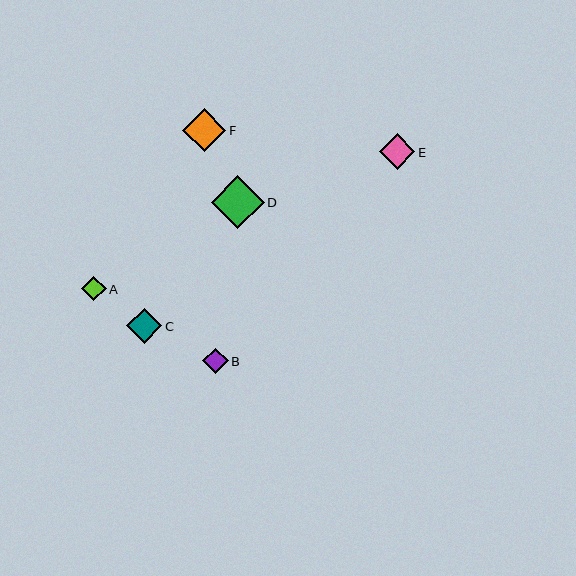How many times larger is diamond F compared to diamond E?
Diamond F is approximately 1.2 times the size of diamond E.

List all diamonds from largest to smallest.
From largest to smallest: D, F, E, C, B, A.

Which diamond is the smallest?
Diamond A is the smallest with a size of approximately 24 pixels.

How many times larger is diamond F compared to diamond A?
Diamond F is approximately 1.8 times the size of diamond A.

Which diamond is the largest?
Diamond D is the largest with a size of approximately 53 pixels.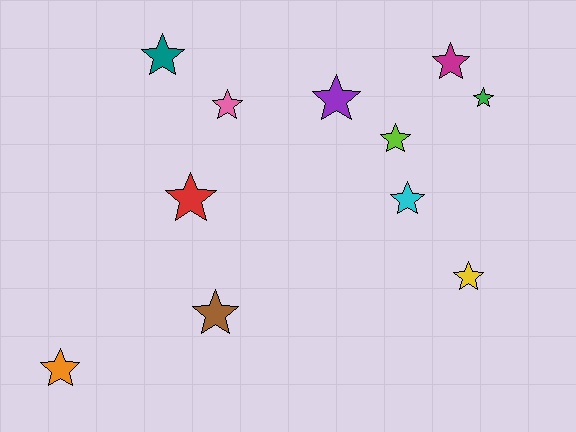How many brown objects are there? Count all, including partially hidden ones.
There is 1 brown object.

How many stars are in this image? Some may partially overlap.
There are 11 stars.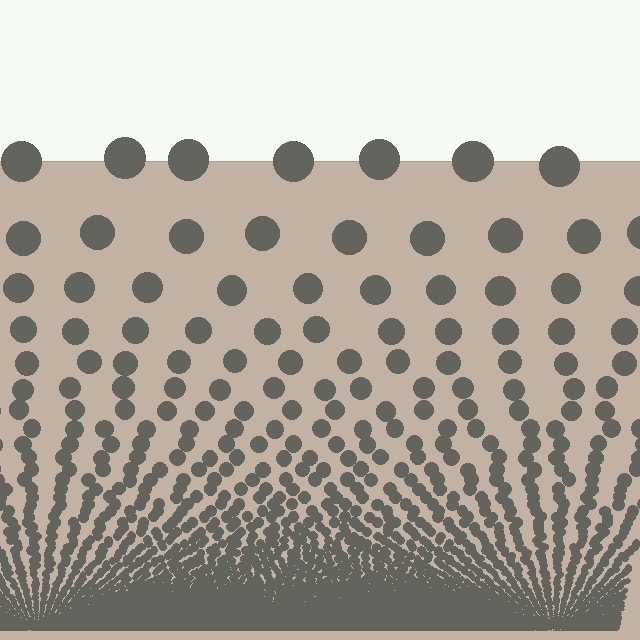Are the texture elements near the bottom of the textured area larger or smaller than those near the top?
Smaller. The gradient is inverted — elements near the bottom are smaller and denser.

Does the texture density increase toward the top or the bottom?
Density increases toward the bottom.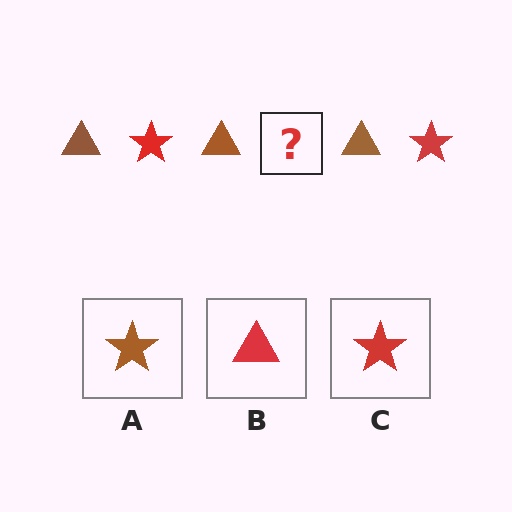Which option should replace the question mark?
Option C.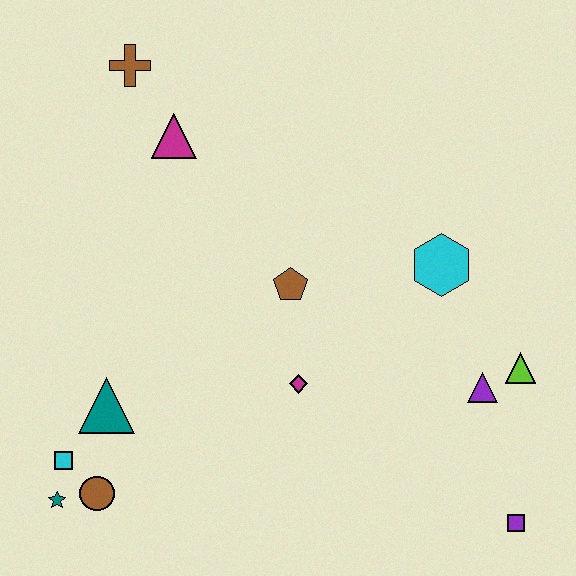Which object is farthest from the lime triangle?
The brown cross is farthest from the lime triangle.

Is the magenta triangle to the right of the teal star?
Yes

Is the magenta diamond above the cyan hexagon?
No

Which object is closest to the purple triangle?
The lime triangle is closest to the purple triangle.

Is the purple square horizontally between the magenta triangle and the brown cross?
No